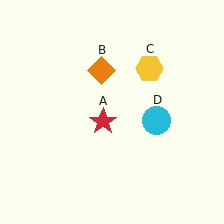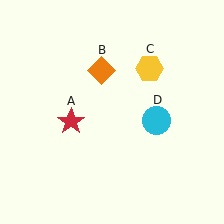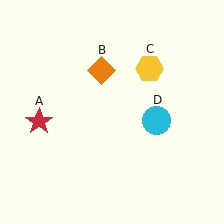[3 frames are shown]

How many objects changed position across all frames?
1 object changed position: red star (object A).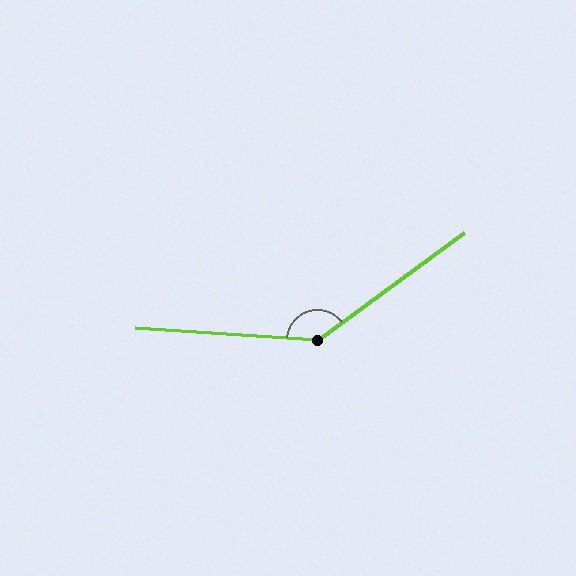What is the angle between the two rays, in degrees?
Approximately 140 degrees.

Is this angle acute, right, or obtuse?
It is obtuse.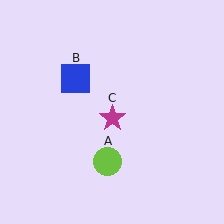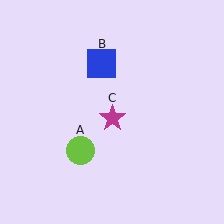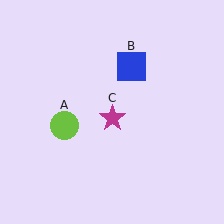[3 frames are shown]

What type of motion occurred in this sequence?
The lime circle (object A), blue square (object B) rotated clockwise around the center of the scene.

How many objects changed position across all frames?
2 objects changed position: lime circle (object A), blue square (object B).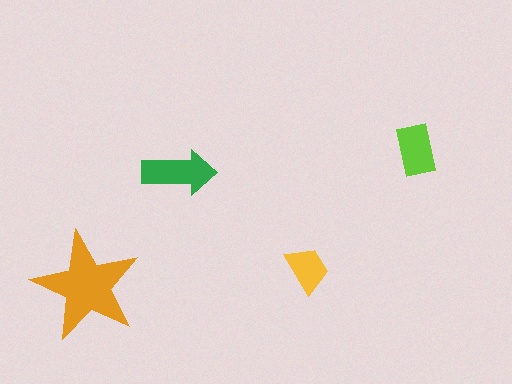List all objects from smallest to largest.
The yellow trapezoid, the lime rectangle, the green arrow, the orange star.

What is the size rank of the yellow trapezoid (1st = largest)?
4th.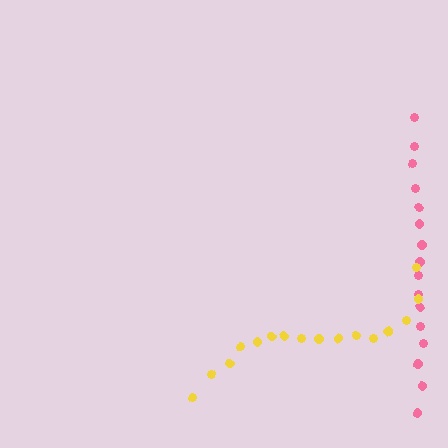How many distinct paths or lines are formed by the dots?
There are 2 distinct paths.